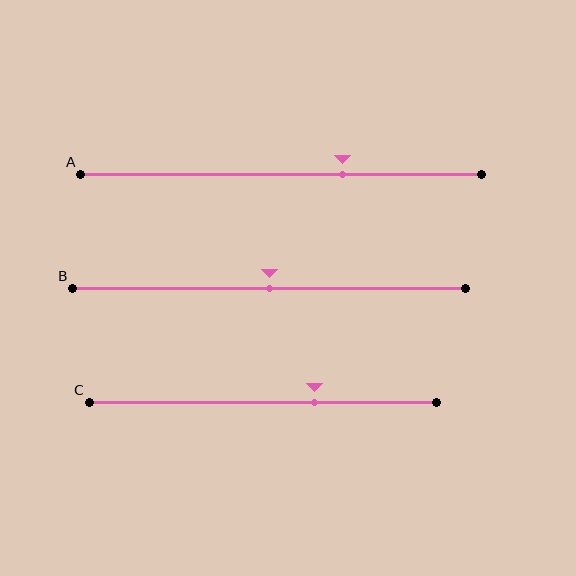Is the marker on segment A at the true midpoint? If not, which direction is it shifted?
No, the marker on segment A is shifted to the right by about 15% of the segment length.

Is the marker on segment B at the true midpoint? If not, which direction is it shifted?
Yes, the marker on segment B is at the true midpoint.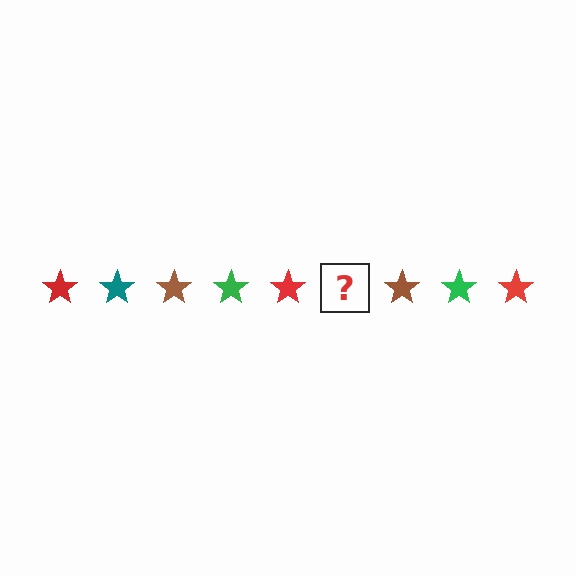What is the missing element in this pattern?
The missing element is a teal star.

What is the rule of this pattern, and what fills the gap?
The rule is that the pattern cycles through red, teal, brown, green stars. The gap should be filled with a teal star.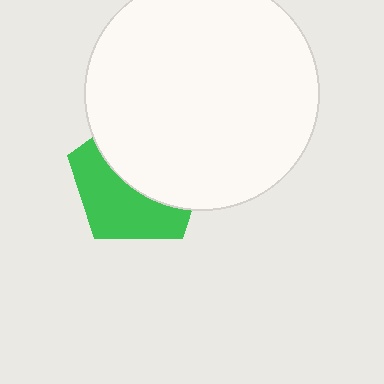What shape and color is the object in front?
The object in front is a white circle.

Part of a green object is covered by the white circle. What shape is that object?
It is a pentagon.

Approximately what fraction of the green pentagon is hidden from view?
Roughly 54% of the green pentagon is hidden behind the white circle.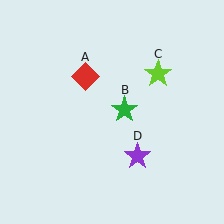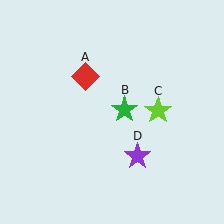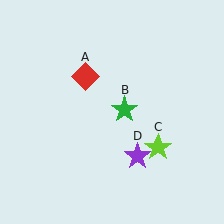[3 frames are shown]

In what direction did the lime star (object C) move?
The lime star (object C) moved down.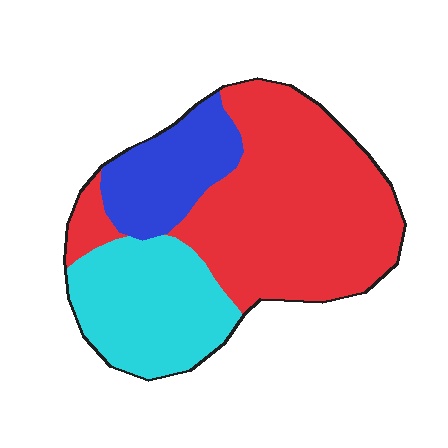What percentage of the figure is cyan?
Cyan takes up between a sixth and a third of the figure.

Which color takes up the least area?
Blue, at roughly 20%.